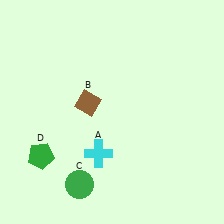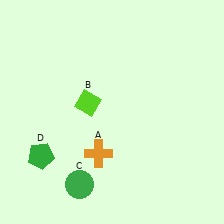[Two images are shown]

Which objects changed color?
A changed from cyan to orange. B changed from brown to lime.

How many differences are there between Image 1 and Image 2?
There are 2 differences between the two images.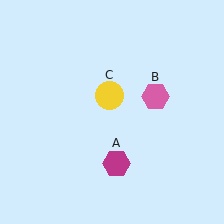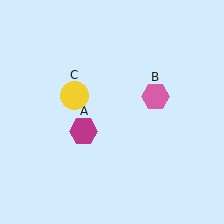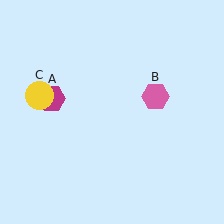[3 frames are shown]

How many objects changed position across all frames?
2 objects changed position: magenta hexagon (object A), yellow circle (object C).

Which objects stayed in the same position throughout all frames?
Pink hexagon (object B) remained stationary.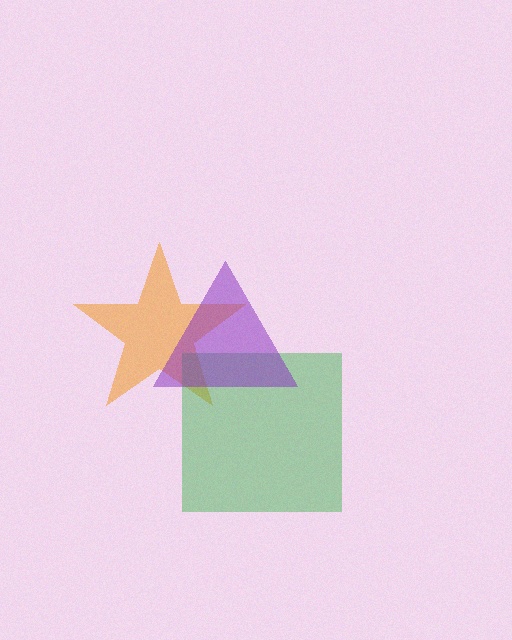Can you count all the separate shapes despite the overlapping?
Yes, there are 3 separate shapes.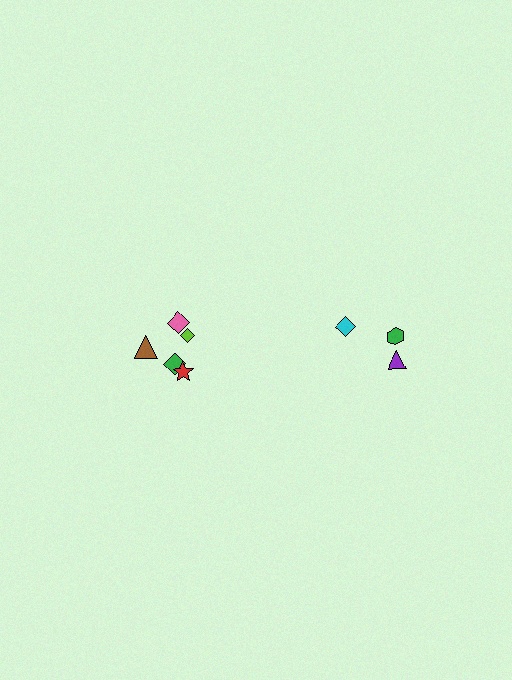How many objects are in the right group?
There are 3 objects.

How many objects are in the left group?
There are 5 objects.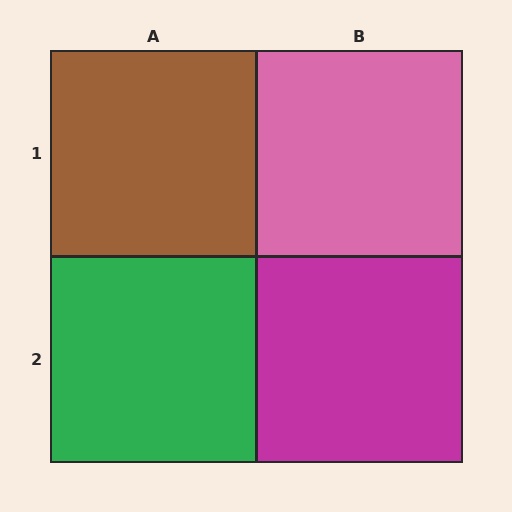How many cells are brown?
1 cell is brown.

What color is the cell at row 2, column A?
Green.